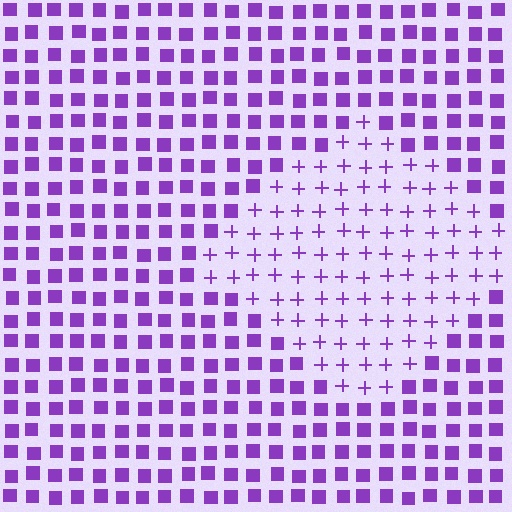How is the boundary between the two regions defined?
The boundary is defined by a change in element shape: plus signs inside vs. squares outside. All elements share the same color and spacing.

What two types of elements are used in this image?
The image uses plus signs inside the diamond region and squares outside it.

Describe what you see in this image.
The image is filled with small purple elements arranged in a uniform grid. A diamond-shaped region contains plus signs, while the surrounding area contains squares. The boundary is defined purely by the change in element shape.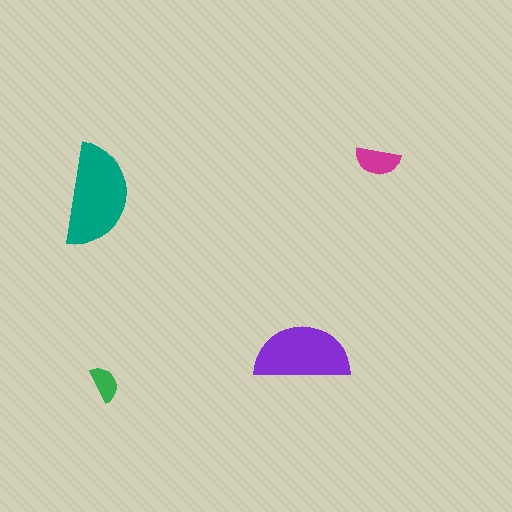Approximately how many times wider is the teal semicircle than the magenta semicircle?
About 2.5 times wider.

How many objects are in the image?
There are 4 objects in the image.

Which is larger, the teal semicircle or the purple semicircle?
The teal one.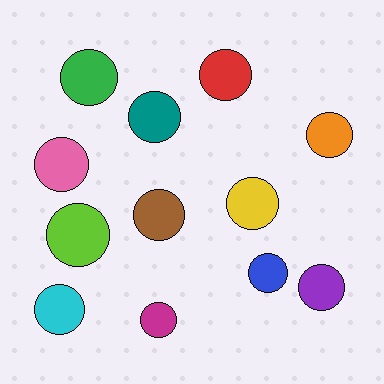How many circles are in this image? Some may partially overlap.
There are 12 circles.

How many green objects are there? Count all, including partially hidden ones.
There is 1 green object.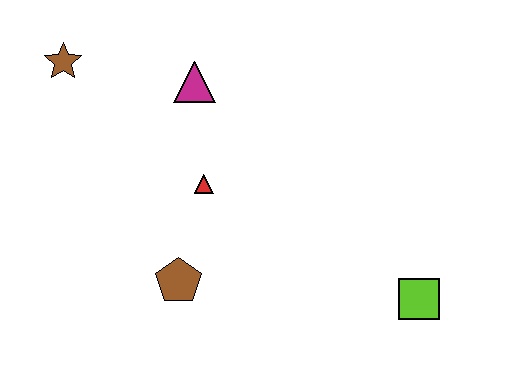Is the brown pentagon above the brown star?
No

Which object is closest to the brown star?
The magenta triangle is closest to the brown star.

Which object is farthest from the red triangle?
The lime square is farthest from the red triangle.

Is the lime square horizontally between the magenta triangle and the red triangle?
No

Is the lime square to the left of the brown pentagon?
No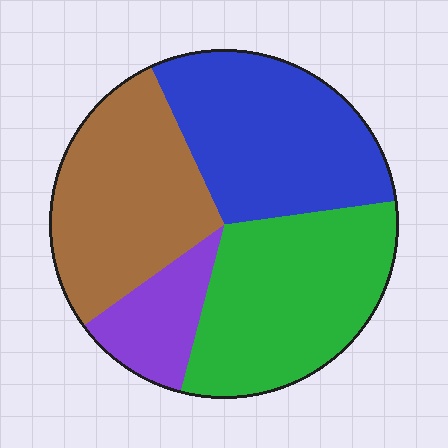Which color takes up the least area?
Purple, at roughly 10%.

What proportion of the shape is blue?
Blue takes up about one third (1/3) of the shape.